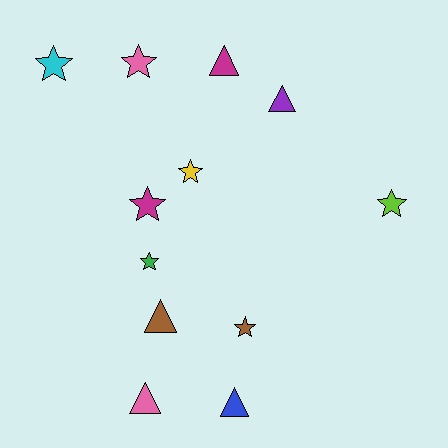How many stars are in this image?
There are 7 stars.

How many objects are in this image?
There are 12 objects.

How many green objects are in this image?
There is 1 green object.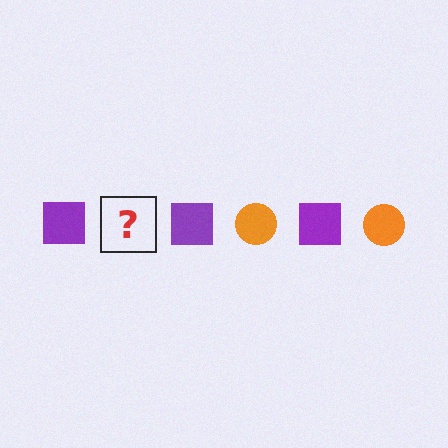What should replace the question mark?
The question mark should be replaced with an orange circle.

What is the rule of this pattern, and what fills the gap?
The rule is that the pattern alternates between purple square and orange circle. The gap should be filled with an orange circle.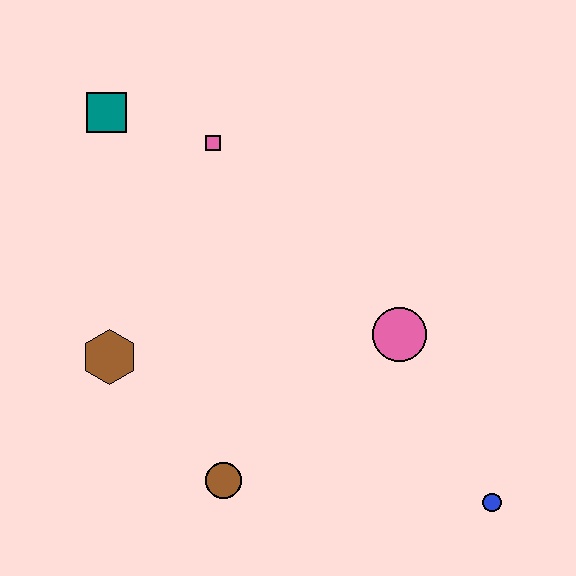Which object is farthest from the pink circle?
The teal square is farthest from the pink circle.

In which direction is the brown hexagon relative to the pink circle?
The brown hexagon is to the left of the pink circle.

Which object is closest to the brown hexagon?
The brown circle is closest to the brown hexagon.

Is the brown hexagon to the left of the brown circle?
Yes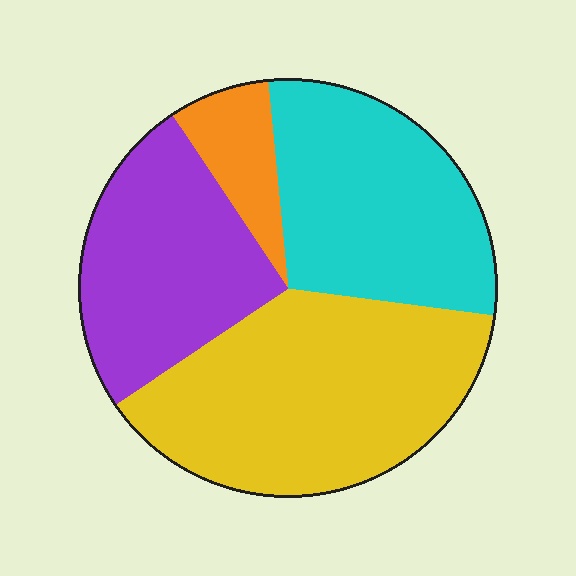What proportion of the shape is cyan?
Cyan takes up about one quarter (1/4) of the shape.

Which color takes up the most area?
Yellow, at roughly 40%.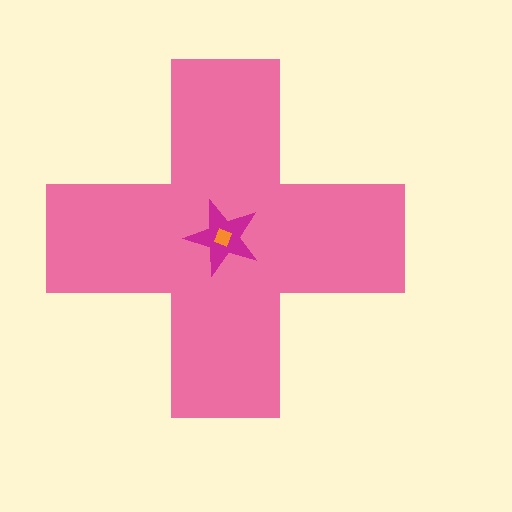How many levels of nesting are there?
3.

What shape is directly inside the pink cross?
The magenta star.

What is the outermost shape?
The pink cross.